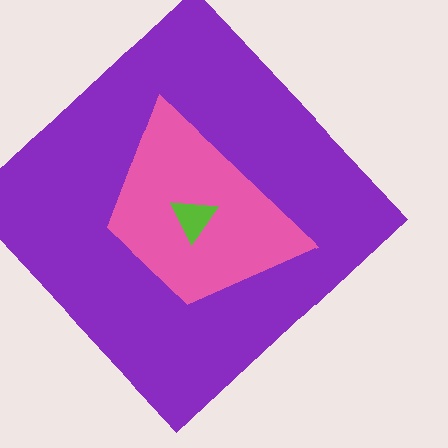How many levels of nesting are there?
3.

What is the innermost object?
The lime triangle.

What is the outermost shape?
The purple diamond.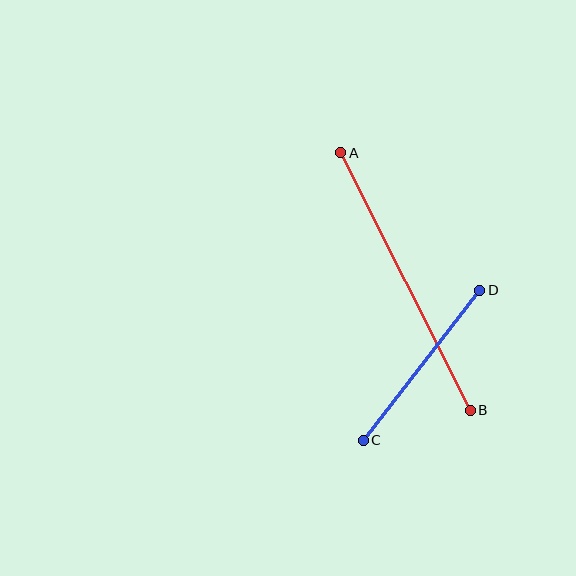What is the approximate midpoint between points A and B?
The midpoint is at approximately (405, 281) pixels.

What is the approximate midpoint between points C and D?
The midpoint is at approximately (422, 365) pixels.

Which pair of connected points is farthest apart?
Points A and B are farthest apart.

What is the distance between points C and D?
The distance is approximately 190 pixels.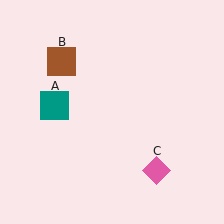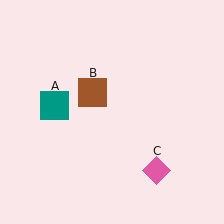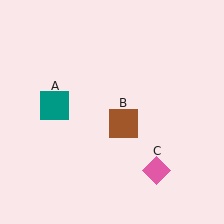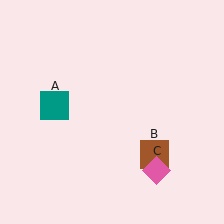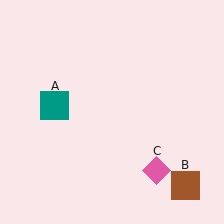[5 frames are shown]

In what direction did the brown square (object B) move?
The brown square (object B) moved down and to the right.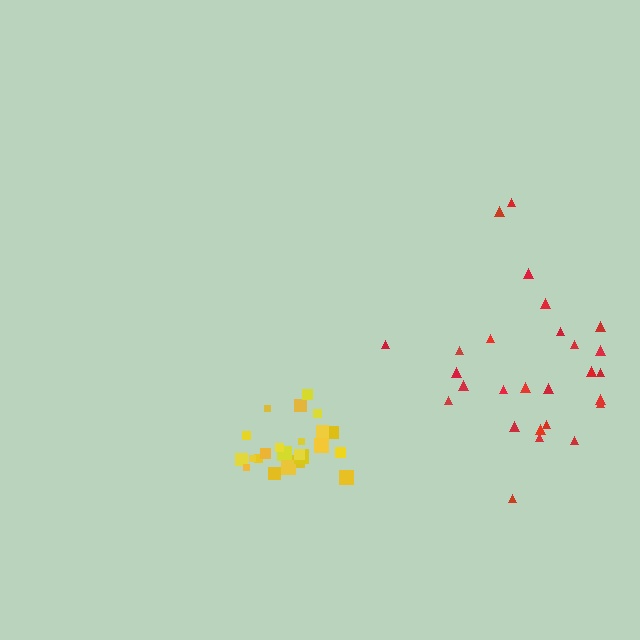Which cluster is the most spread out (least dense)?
Red.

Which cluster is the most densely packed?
Yellow.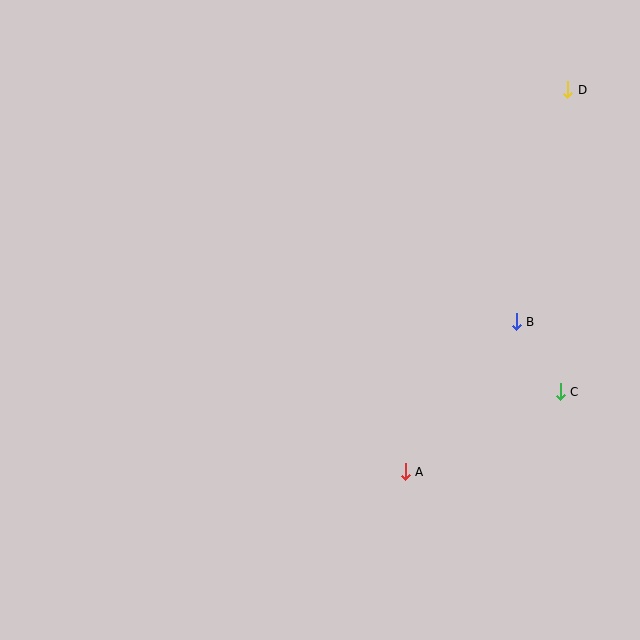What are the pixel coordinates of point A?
Point A is at (405, 472).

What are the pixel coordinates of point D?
Point D is at (568, 90).